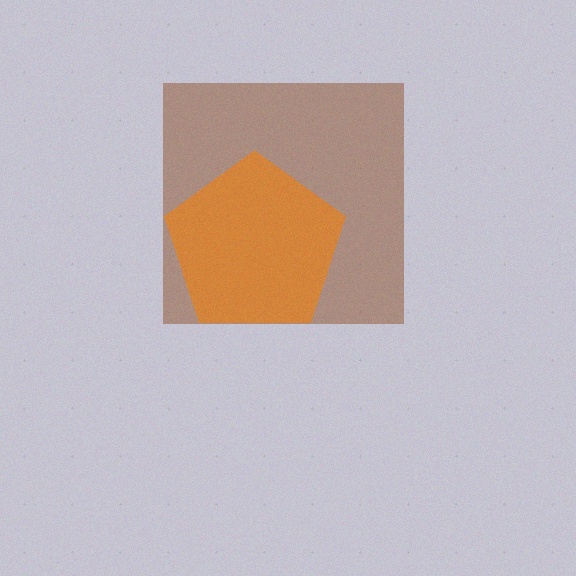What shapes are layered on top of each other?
The layered shapes are: a brown square, an orange pentagon.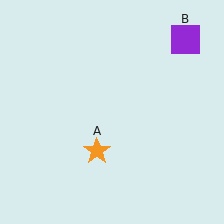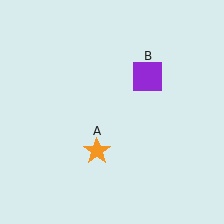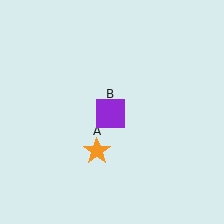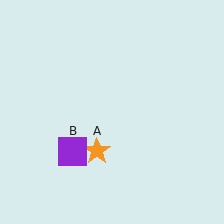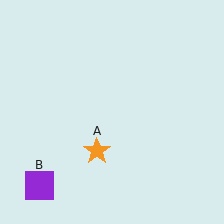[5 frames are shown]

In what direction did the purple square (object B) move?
The purple square (object B) moved down and to the left.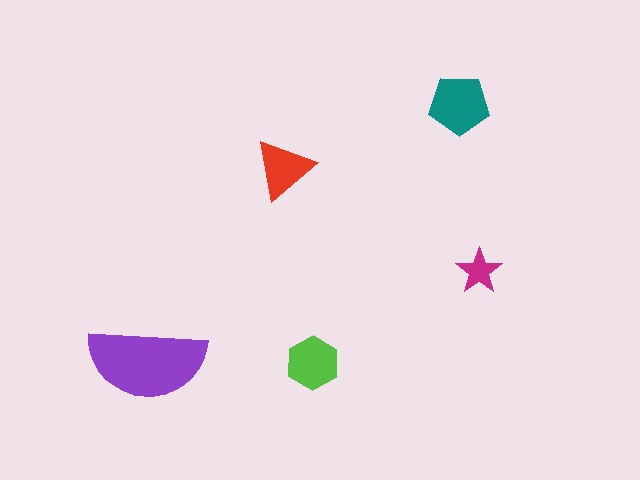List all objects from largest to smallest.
The purple semicircle, the teal pentagon, the lime hexagon, the red triangle, the magenta star.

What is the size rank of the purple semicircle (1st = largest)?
1st.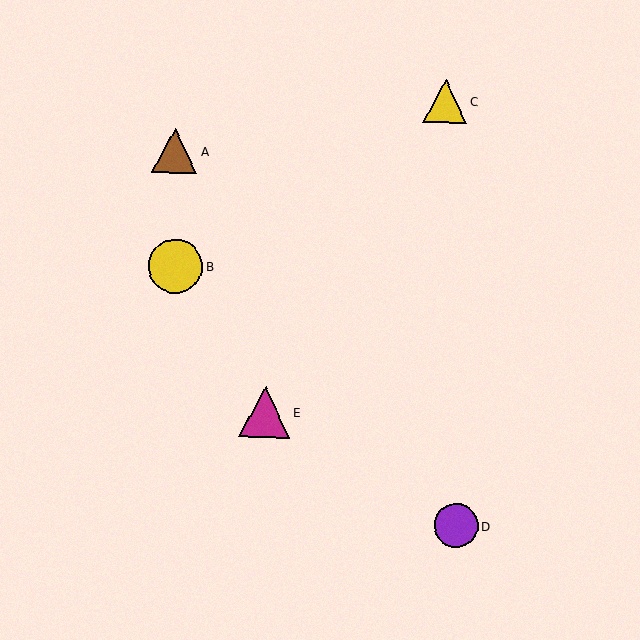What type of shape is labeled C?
Shape C is a yellow triangle.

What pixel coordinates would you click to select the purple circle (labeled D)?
Click at (456, 526) to select the purple circle D.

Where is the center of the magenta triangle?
The center of the magenta triangle is at (265, 412).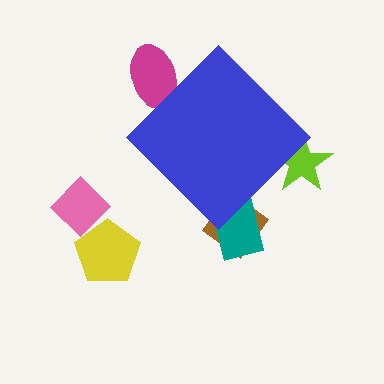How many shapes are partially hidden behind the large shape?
4 shapes are partially hidden.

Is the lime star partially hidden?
Yes, the lime star is partially hidden behind the blue diamond.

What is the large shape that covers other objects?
A blue diamond.